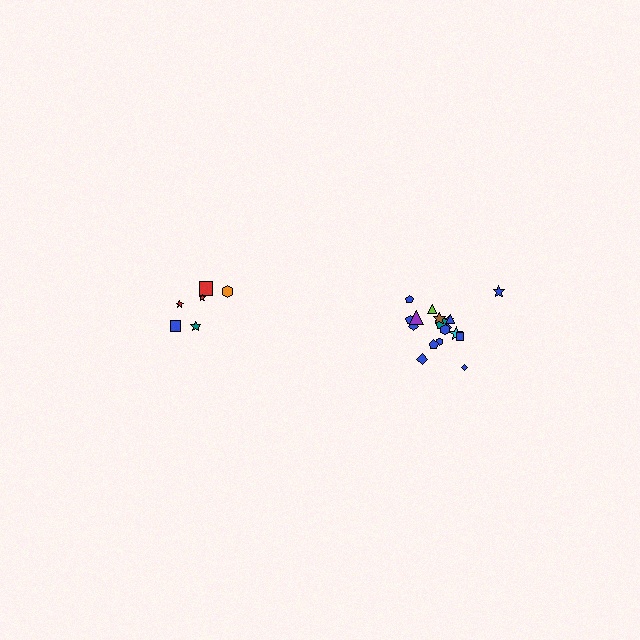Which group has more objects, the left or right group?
The right group.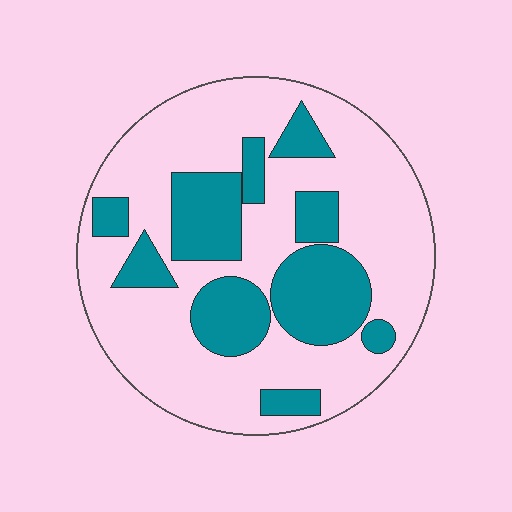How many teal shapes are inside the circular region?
10.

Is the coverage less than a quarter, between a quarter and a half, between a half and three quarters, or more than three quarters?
Between a quarter and a half.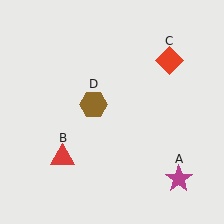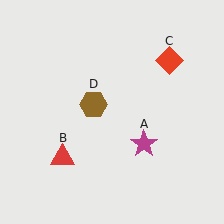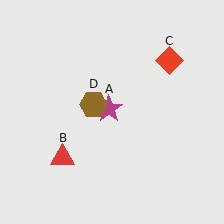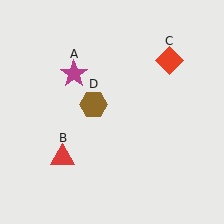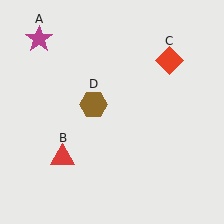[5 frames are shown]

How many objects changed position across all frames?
1 object changed position: magenta star (object A).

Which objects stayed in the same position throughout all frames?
Red triangle (object B) and red diamond (object C) and brown hexagon (object D) remained stationary.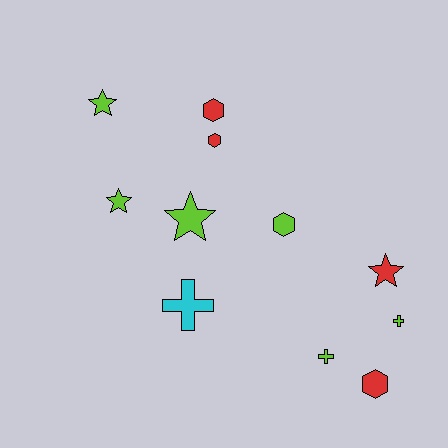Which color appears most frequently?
Lime, with 6 objects.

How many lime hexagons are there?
There is 1 lime hexagon.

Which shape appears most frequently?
Star, with 4 objects.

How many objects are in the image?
There are 11 objects.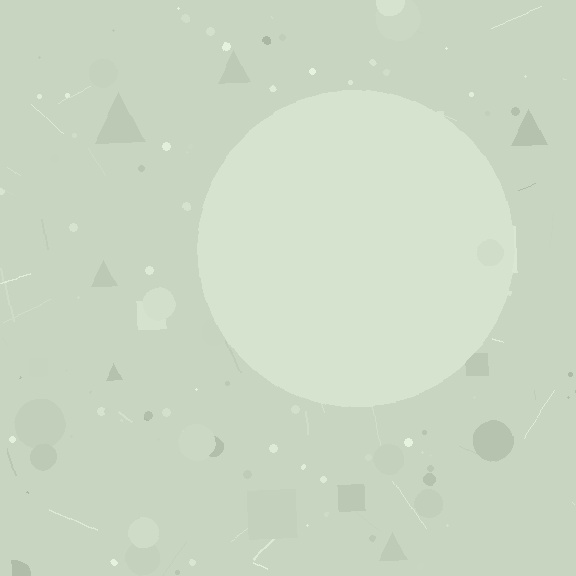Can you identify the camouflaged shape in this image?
The camouflaged shape is a circle.